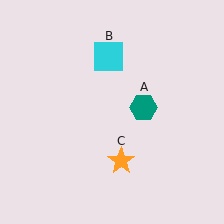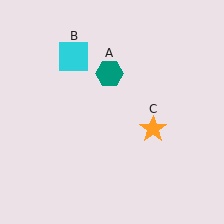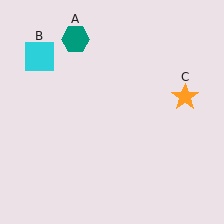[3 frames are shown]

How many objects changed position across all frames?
3 objects changed position: teal hexagon (object A), cyan square (object B), orange star (object C).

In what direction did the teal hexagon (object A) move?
The teal hexagon (object A) moved up and to the left.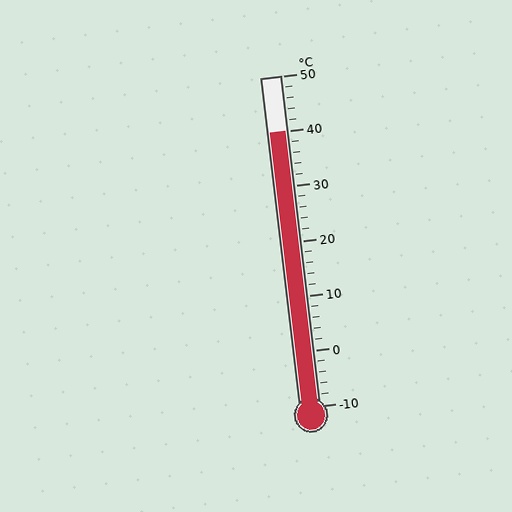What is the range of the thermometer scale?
The thermometer scale ranges from -10°C to 50°C.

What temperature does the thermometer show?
The thermometer shows approximately 40°C.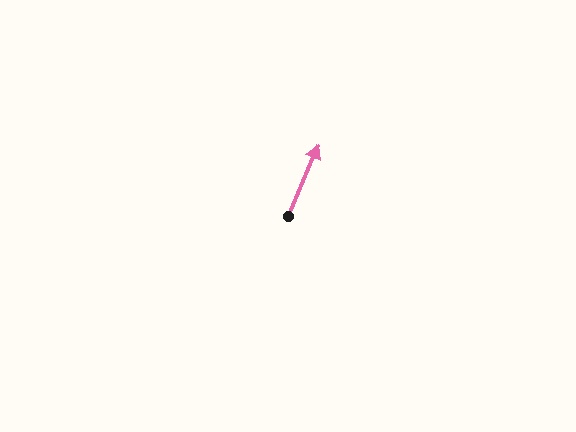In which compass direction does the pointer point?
Northeast.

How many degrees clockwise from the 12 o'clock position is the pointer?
Approximately 23 degrees.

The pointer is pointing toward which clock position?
Roughly 1 o'clock.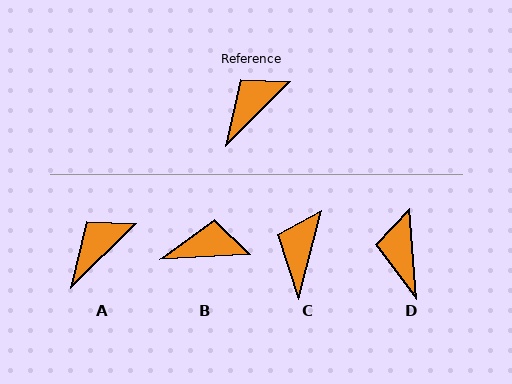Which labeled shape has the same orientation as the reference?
A.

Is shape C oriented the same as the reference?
No, it is off by about 31 degrees.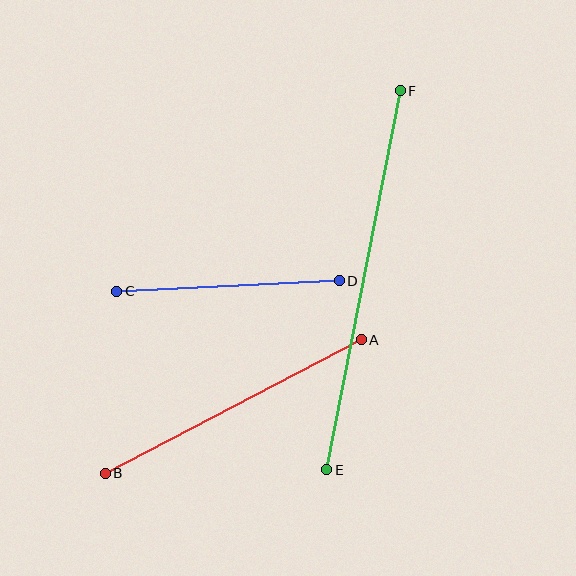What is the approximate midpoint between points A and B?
The midpoint is at approximately (233, 406) pixels.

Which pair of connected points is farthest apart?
Points E and F are farthest apart.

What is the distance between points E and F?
The distance is approximately 386 pixels.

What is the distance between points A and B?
The distance is approximately 289 pixels.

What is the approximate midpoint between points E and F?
The midpoint is at approximately (364, 280) pixels.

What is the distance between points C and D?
The distance is approximately 223 pixels.